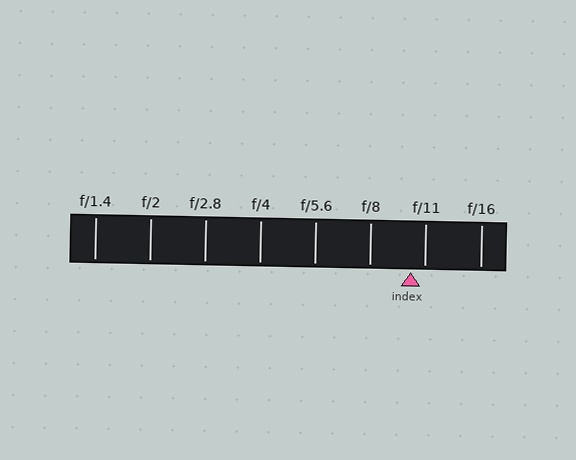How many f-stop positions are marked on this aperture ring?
There are 8 f-stop positions marked.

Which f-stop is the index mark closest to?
The index mark is closest to f/11.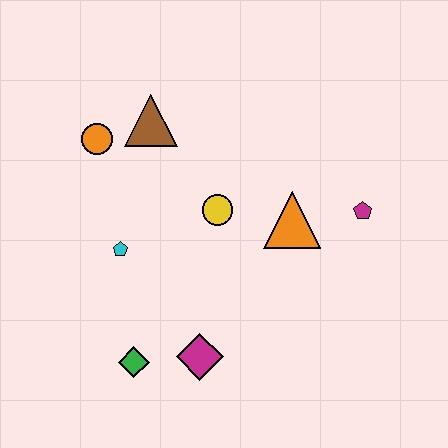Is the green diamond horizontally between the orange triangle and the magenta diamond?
No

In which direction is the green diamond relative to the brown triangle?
The green diamond is below the brown triangle.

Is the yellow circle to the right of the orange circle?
Yes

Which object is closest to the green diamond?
The magenta diamond is closest to the green diamond.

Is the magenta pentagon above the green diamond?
Yes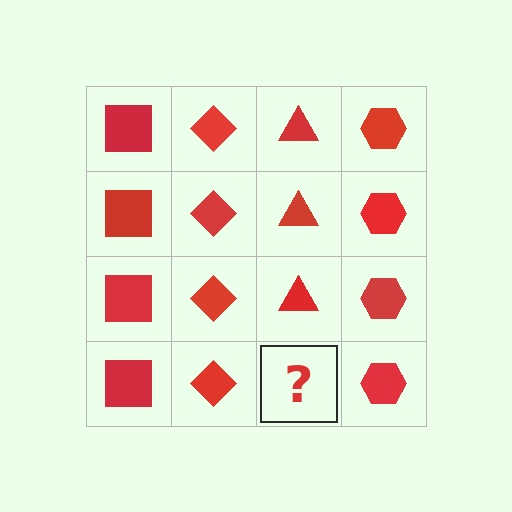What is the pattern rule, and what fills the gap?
The rule is that each column has a consistent shape. The gap should be filled with a red triangle.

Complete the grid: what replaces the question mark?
The question mark should be replaced with a red triangle.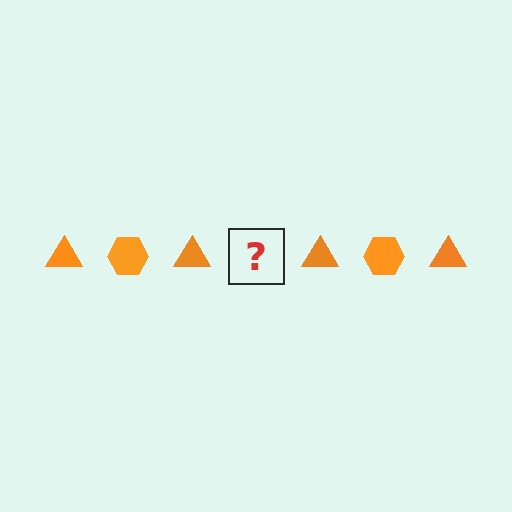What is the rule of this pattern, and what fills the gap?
The rule is that the pattern cycles through triangle, hexagon shapes in orange. The gap should be filled with an orange hexagon.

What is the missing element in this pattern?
The missing element is an orange hexagon.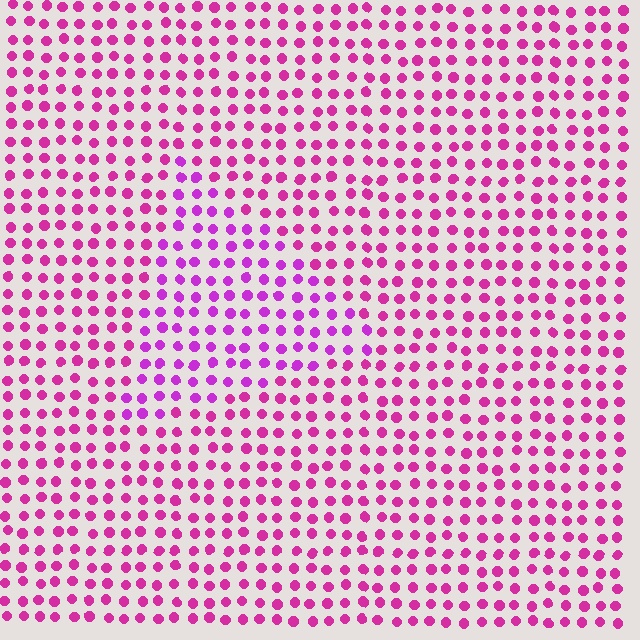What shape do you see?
I see a triangle.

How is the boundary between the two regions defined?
The boundary is defined purely by a slight shift in hue (about 23 degrees). Spacing, size, and orientation are identical on both sides.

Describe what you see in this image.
The image is filled with small magenta elements in a uniform arrangement. A triangle-shaped region is visible where the elements are tinted to a slightly different hue, forming a subtle color boundary.